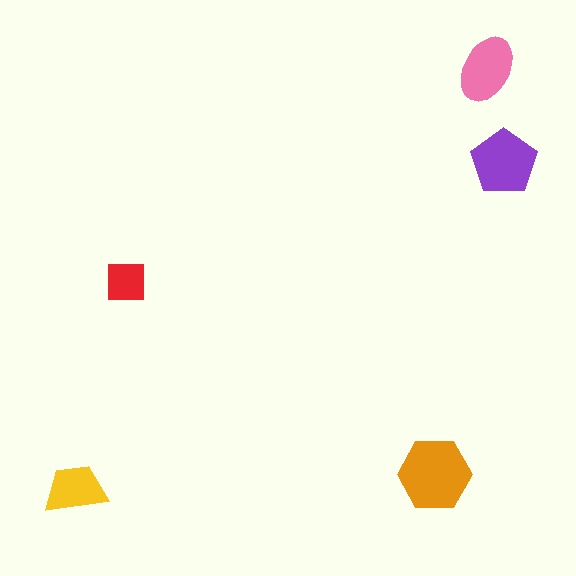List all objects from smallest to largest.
The red square, the yellow trapezoid, the pink ellipse, the purple pentagon, the orange hexagon.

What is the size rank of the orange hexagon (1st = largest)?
1st.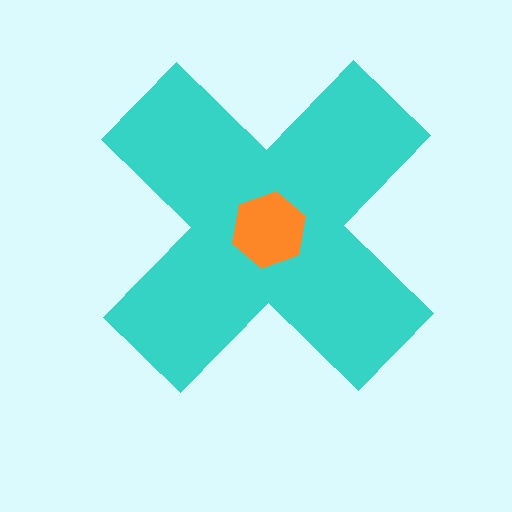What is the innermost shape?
The orange hexagon.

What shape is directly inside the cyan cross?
The orange hexagon.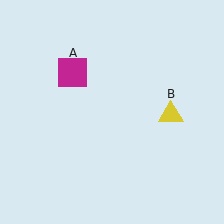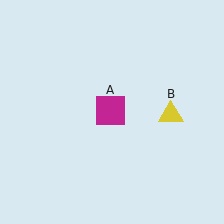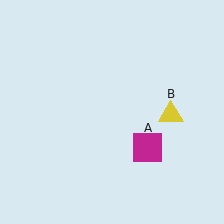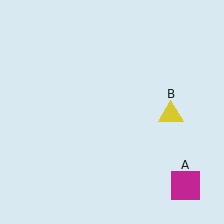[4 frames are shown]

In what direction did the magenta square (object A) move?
The magenta square (object A) moved down and to the right.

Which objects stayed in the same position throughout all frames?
Yellow triangle (object B) remained stationary.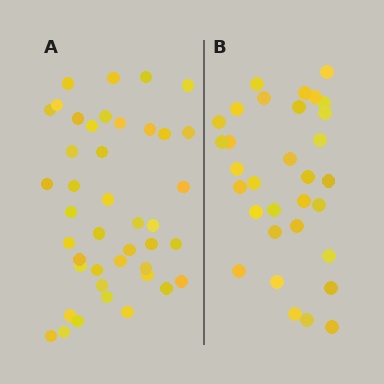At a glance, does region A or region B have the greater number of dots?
Region A (the left region) has more dots.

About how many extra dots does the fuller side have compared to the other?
Region A has roughly 10 or so more dots than region B.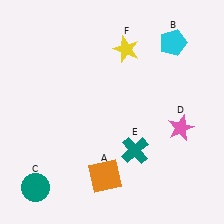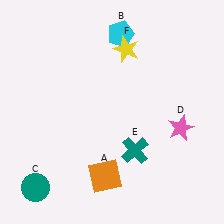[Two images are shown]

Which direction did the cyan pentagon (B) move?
The cyan pentagon (B) moved left.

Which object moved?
The cyan pentagon (B) moved left.